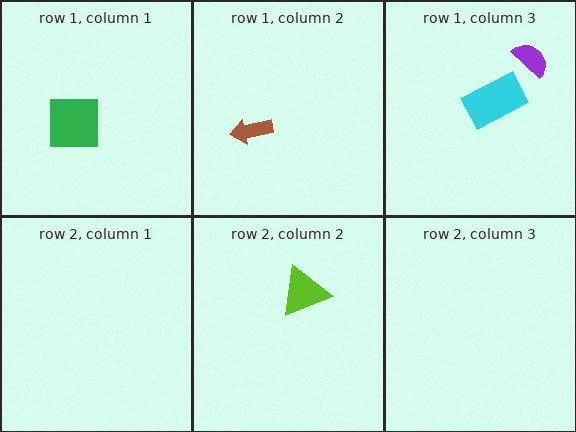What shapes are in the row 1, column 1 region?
The green square.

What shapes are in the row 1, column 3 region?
The cyan rectangle, the purple semicircle.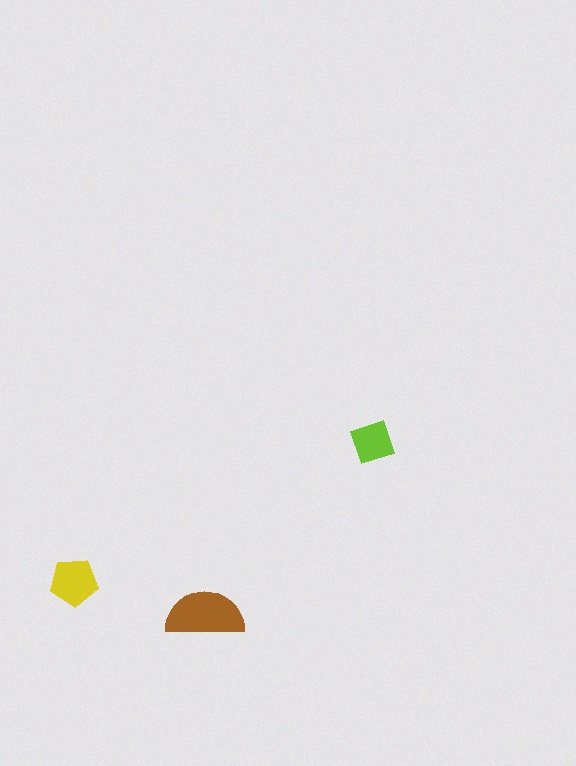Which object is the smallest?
The lime diamond.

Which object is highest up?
The lime diamond is topmost.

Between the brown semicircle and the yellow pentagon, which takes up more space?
The brown semicircle.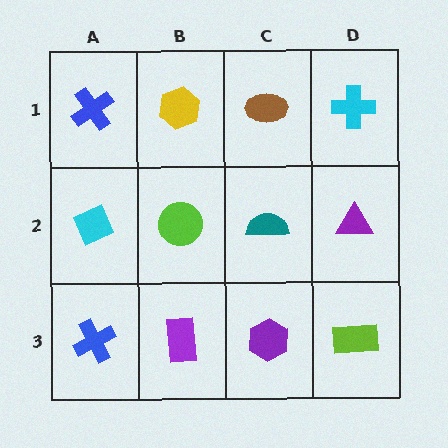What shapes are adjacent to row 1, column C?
A teal semicircle (row 2, column C), a yellow hexagon (row 1, column B), a cyan cross (row 1, column D).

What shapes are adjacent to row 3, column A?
A cyan diamond (row 2, column A), a purple rectangle (row 3, column B).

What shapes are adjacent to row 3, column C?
A teal semicircle (row 2, column C), a purple rectangle (row 3, column B), a lime rectangle (row 3, column D).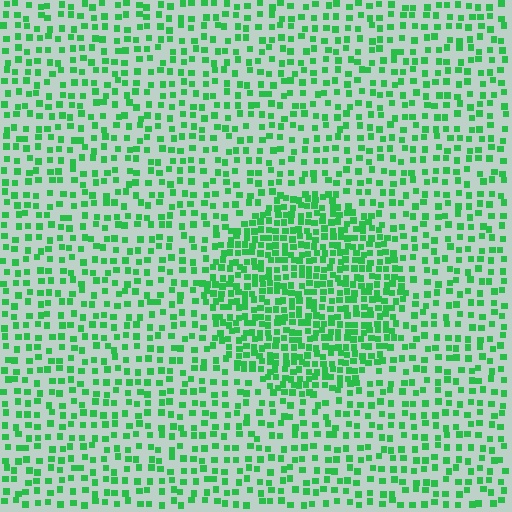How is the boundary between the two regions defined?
The boundary is defined by a change in element density (approximately 2.0x ratio). All elements are the same color, size, and shape.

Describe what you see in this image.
The image contains small green elements arranged at two different densities. A circle-shaped region is visible where the elements are more densely packed than the surrounding area.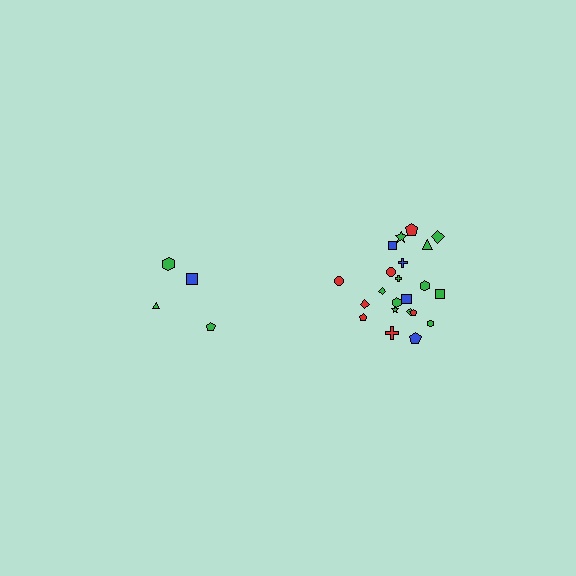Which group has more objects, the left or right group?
The right group.